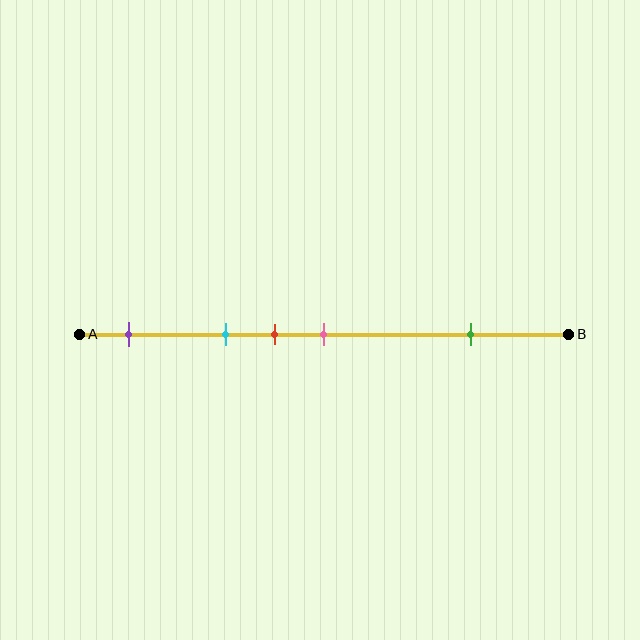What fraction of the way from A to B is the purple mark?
The purple mark is approximately 10% (0.1) of the way from A to B.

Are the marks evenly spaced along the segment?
No, the marks are not evenly spaced.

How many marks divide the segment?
There are 5 marks dividing the segment.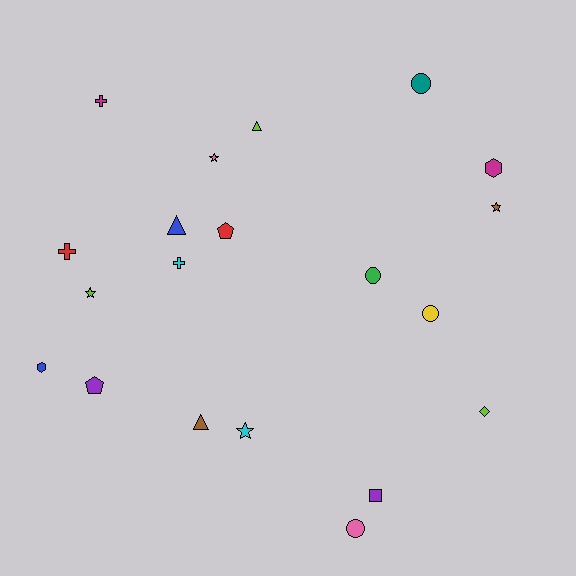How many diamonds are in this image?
There is 1 diamond.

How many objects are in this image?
There are 20 objects.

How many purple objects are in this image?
There are 2 purple objects.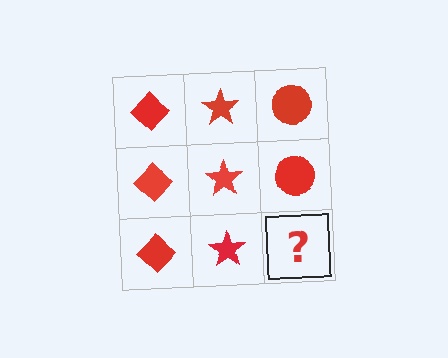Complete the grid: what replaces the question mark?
The question mark should be replaced with a red circle.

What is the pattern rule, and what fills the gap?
The rule is that each column has a consistent shape. The gap should be filled with a red circle.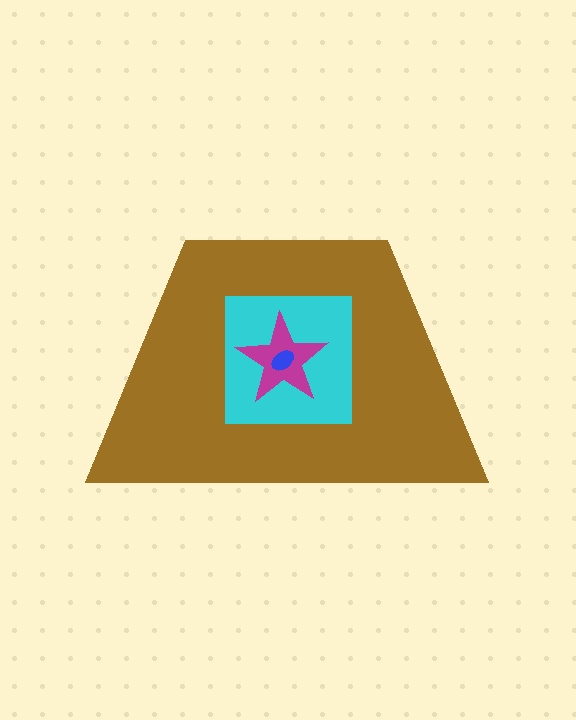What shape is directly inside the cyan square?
The magenta star.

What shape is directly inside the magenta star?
The blue ellipse.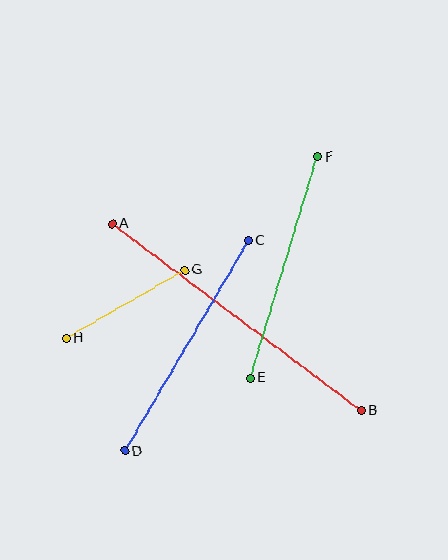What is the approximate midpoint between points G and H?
The midpoint is at approximately (125, 304) pixels.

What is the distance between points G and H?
The distance is approximately 137 pixels.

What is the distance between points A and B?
The distance is approximately 311 pixels.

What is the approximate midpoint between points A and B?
The midpoint is at approximately (237, 317) pixels.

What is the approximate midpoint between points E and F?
The midpoint is at approximately (284, 268) pixels.